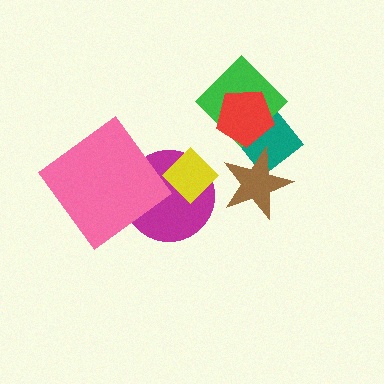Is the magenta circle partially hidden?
Yes, it is partially covered by another shape.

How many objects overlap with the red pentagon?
2 objects overlap with the red pentagon.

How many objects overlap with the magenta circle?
2 objects overlap with the magenta circle.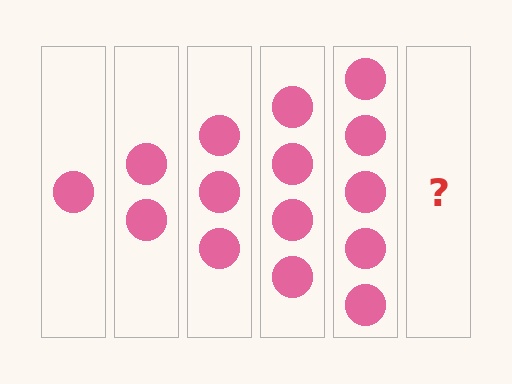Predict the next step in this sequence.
The next step is 6 circles.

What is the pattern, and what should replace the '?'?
The pattern is that each step adds one more circle. The '?' should be 6 circles.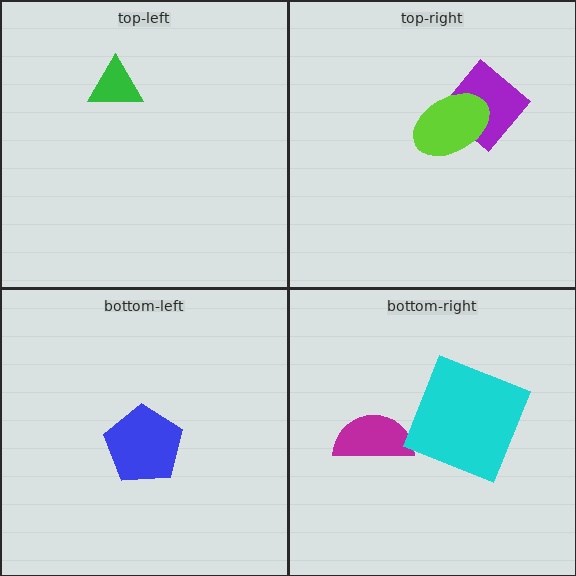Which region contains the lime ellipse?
The top-right region.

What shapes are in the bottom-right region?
The magenta semicircle, the cyan square.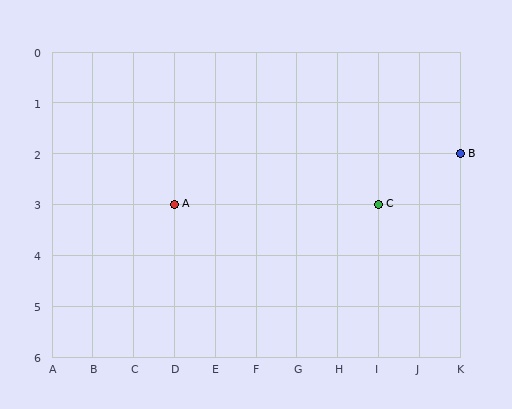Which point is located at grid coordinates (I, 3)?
Point C is at (I, 3).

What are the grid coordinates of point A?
Point A is at grid coordinates (D, 3).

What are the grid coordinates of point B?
Point B is at grid coordinates (K, 2).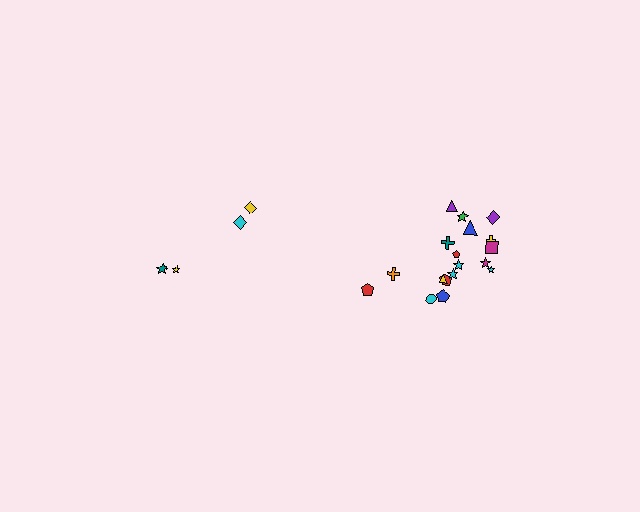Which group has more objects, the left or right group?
The right group.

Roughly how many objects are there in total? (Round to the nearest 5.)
Roughly 20 objects in total.